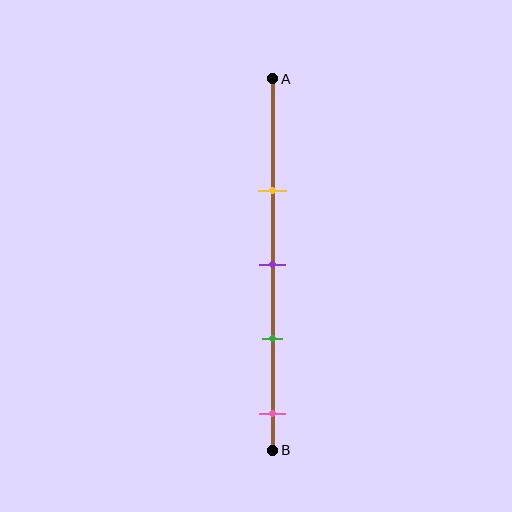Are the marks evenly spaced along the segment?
Yes, the marks are approximately evenly spaced.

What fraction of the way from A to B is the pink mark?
The pink mark is approximately 90% (0.9) of the way from A to B.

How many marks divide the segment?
There are 4 marks dividing the segment.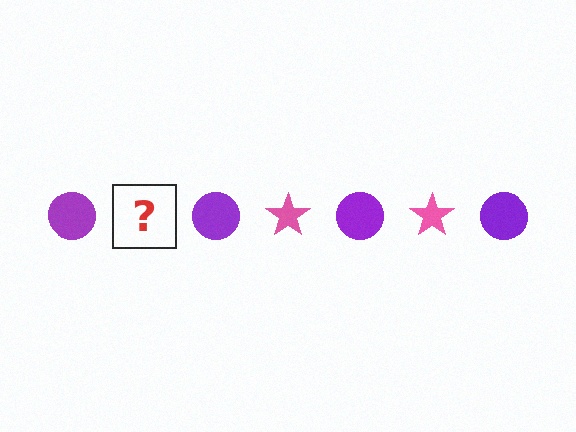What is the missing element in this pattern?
The missing element is a pink star.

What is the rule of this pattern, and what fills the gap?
The rule is that the pattern alternates between purple circle and pink star. The gap should be filled with a pink star.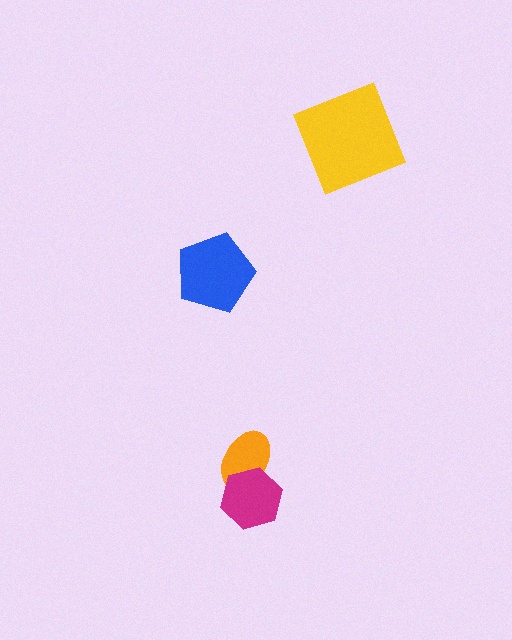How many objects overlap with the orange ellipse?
1 object overlaps with the orange ellipse.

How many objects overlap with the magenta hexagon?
1 object overlaps with the magenta hexagon.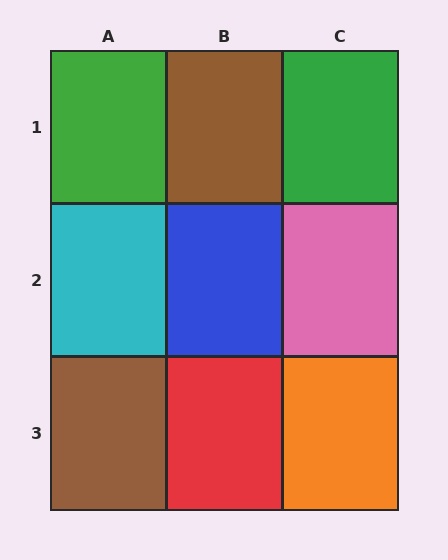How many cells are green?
2 cells are green.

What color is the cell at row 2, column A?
Cyan.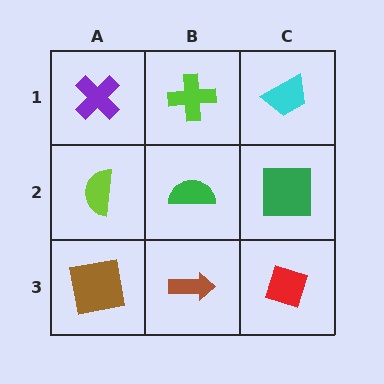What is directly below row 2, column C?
A red diamond.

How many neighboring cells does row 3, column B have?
3.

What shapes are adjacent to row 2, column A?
A purple cross (row 1, column A), a brown square (row 3, column A), a green semicircle (row 2, column B).